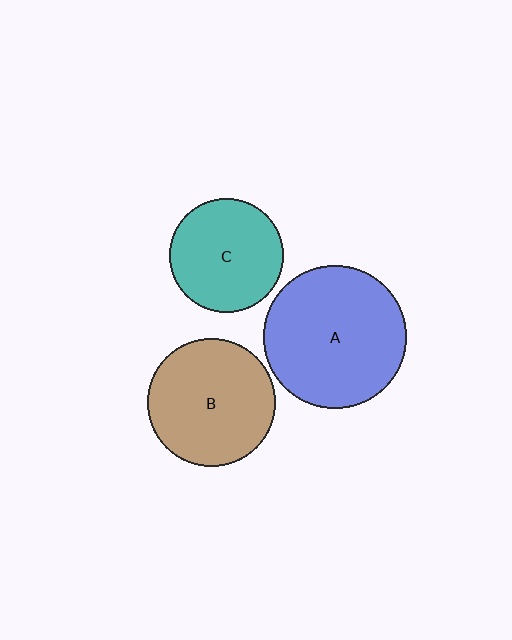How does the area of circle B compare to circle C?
Approximately 1.3 times.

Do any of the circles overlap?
No, none of the circles overlap.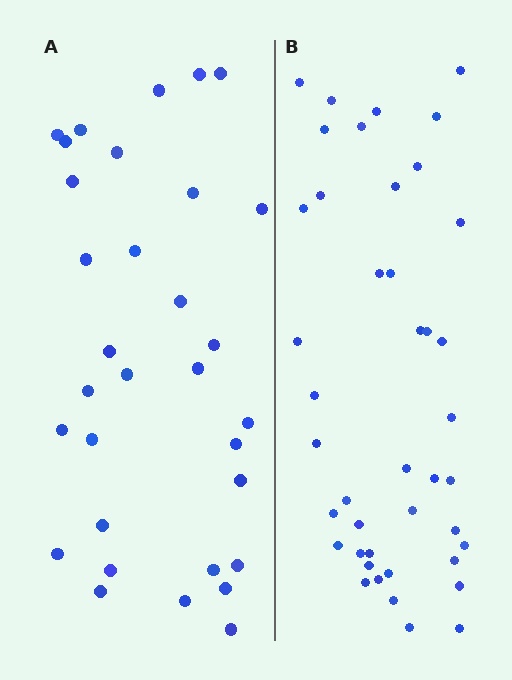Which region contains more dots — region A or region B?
Region B (the right region) has more dots.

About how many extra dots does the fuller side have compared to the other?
Region B has roughly 10 or so more dots than region A.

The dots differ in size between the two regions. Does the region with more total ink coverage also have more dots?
No. Region A has more total ink coverage because its dots are larger, but region B actually contains more individual dots. Total area can be misleading — the number of items is what matters here.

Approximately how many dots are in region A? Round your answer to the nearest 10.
About 30 dots. (The exact count is 32, which rounds to 30.)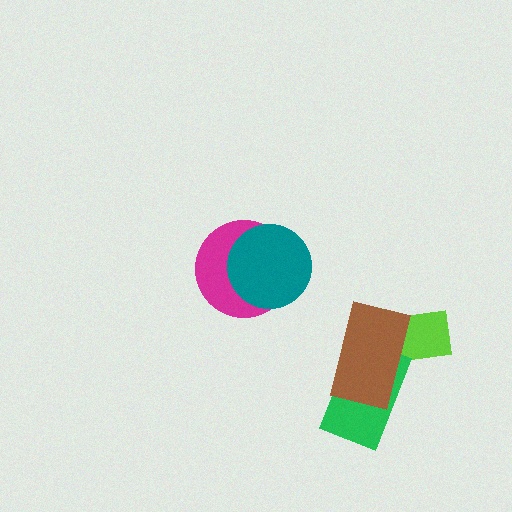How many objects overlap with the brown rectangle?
2 objects overlap with the brown rectangle.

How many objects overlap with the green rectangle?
2 objects overlap with the green rectangle.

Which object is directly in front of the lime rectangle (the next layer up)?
The green rectangle is directly in front of the lime rectangle.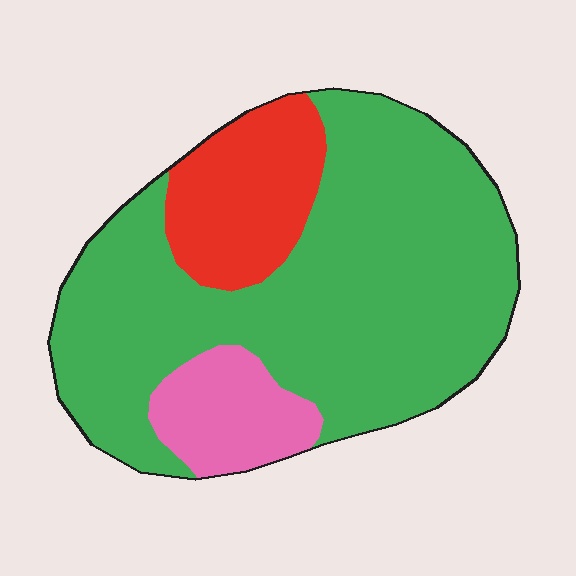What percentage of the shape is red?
Red takes up between a sixth and a third of the shape.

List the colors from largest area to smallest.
From largest to smallest: green, red, pink.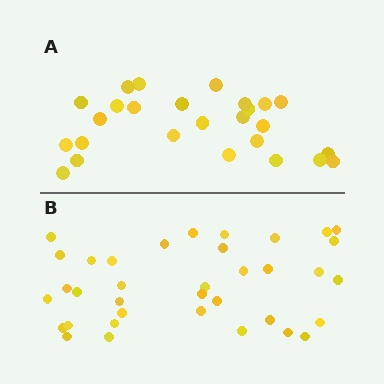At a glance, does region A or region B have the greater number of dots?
Region B (the bottom region) has more dots.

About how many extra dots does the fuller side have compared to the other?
Region B has roughly 10 or so more dots than region A.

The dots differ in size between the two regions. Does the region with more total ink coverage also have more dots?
No. Region A has more total ink coverage because its dots are larger, but region B actually contains more individual dots. Total area can be misleading — the number of items is what matters here.